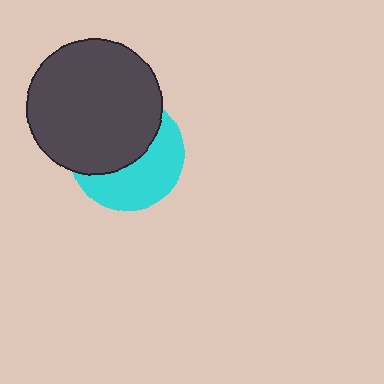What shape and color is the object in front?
The object in front is a dark gray circle.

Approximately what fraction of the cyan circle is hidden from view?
Roughly 53% of the cyan circle is hidden behind the dark gray circle.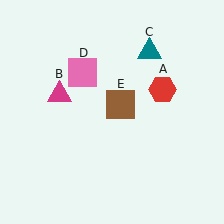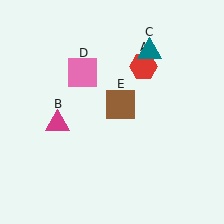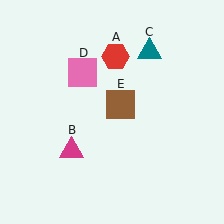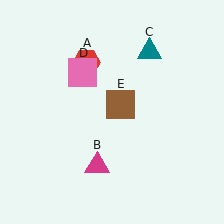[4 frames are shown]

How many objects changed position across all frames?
2 objects changed position: red hexagon (object A), magenta triangle (object B).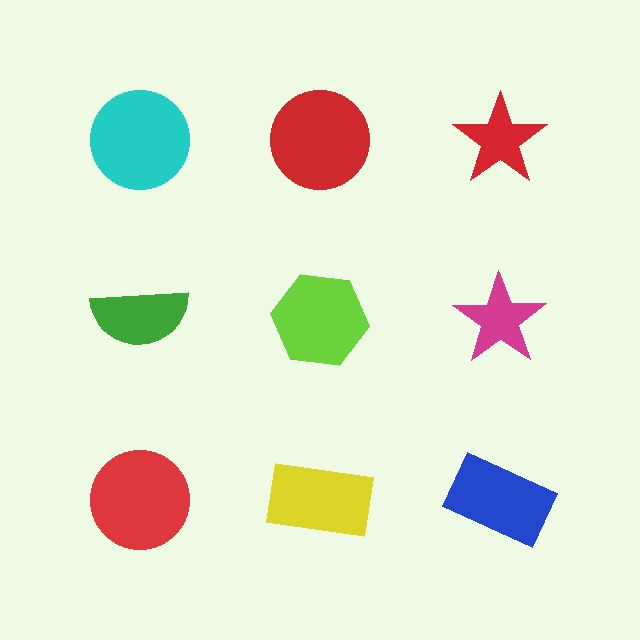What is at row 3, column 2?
A yellow rectangle.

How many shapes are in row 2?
3 shapes.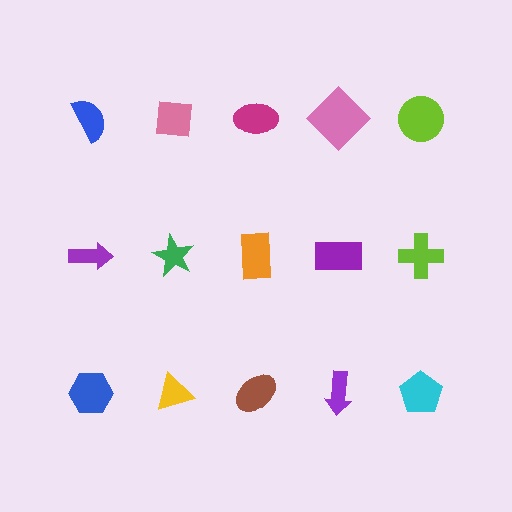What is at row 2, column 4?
A purple rectangle.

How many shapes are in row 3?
5 shapes.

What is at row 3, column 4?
A purple arrow.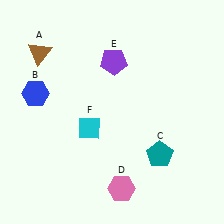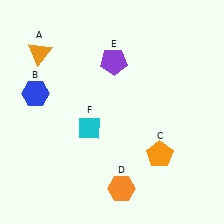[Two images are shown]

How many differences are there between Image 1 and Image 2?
There are 3 differences between the two images.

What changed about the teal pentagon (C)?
In Image 1, C is teal. In Image 2, it changed to orange.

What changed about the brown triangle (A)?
In Image 1, A is brown. In Image 2, it changed to orange.